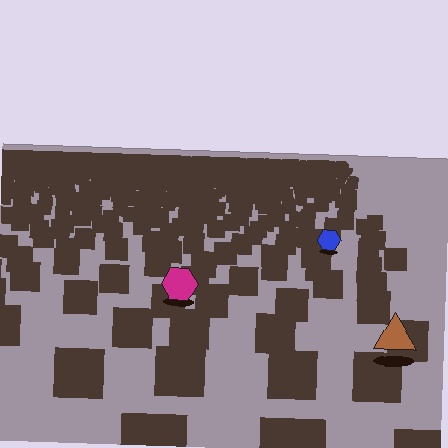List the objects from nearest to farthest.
From nearest to farthest: the brown triangle, the magenta hexagon, the blue hexagon.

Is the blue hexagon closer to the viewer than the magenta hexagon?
No. The magenta hexagon is closer — you can tell from the texture gradient: the ground texture is coarser near it.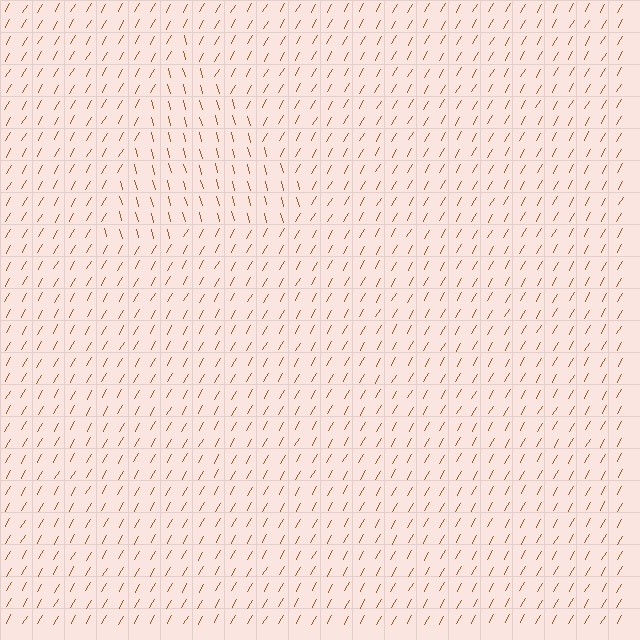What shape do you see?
I see a triangle.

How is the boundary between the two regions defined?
The boundary is defined purely by a change in line orientation (approximately 45 degrees difference). All lines are the same color and thickness.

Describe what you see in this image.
The image is filled with small brown line segments. A triangle region in the image has lines oriented differently from the surrounding lines, creating a visible texture boundary.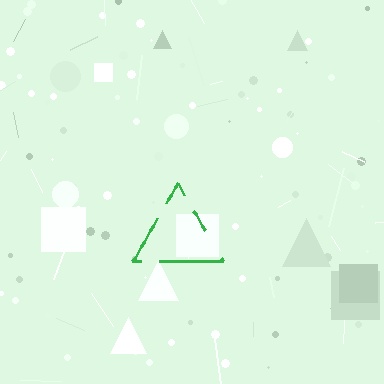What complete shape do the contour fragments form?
The contour fragments form a triangle.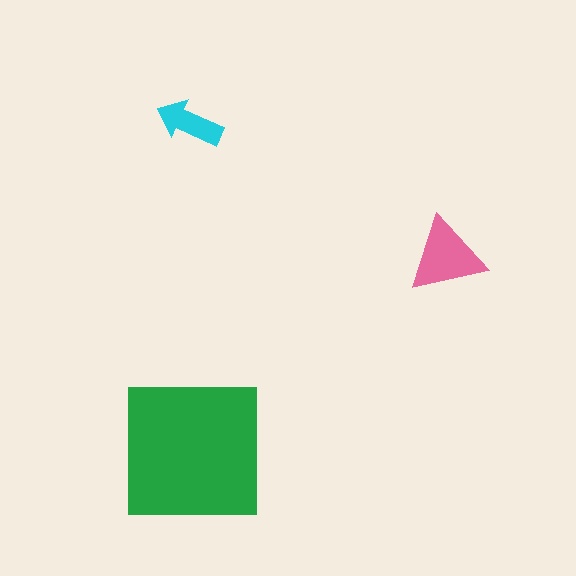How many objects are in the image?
There are 3 objects in the image.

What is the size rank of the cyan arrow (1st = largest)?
3rd.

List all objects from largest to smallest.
The green square, the pink triangle, the cyan arrow.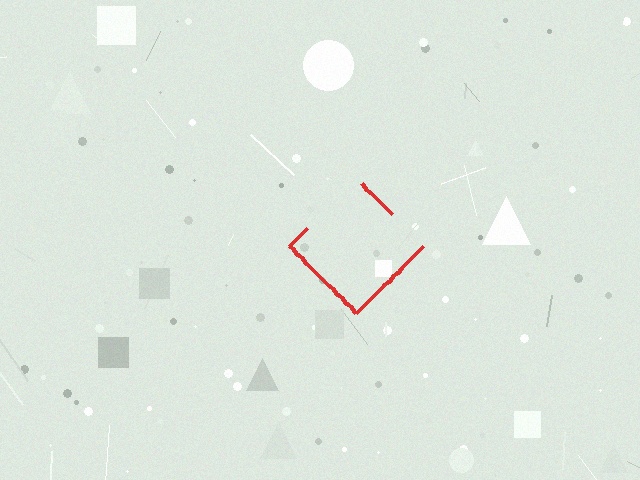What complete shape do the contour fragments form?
The contour fragments form a diamond.